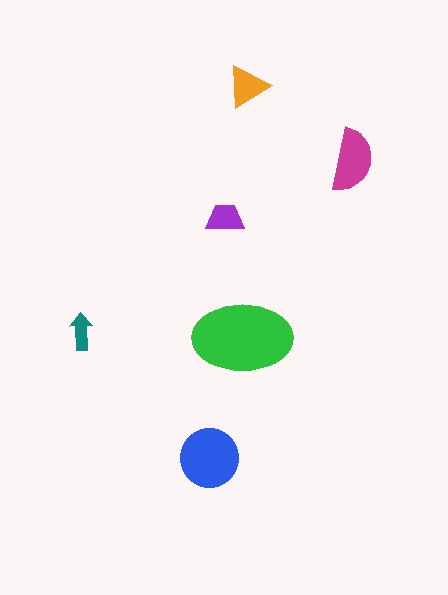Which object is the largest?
The green ellipse.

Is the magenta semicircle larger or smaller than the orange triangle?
Larger.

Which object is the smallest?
The teal arrow.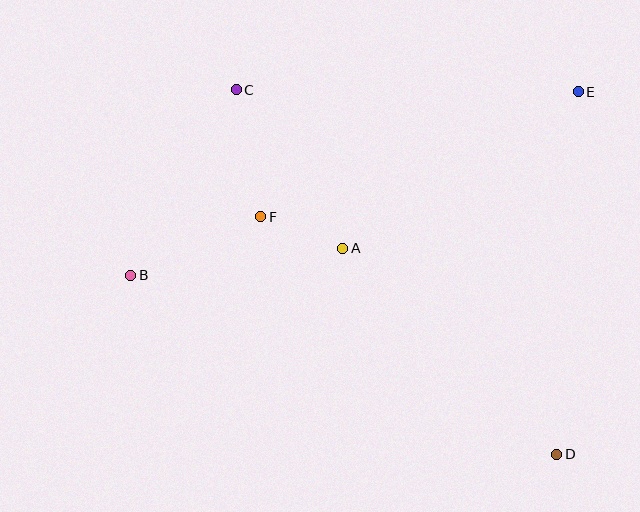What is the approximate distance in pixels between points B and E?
The distance between B and E is approximately 483 pixels.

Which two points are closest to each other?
Points A and F are closest to each other.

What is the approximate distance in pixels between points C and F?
The distance between C and F is approximately 129 pixels.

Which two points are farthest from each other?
Points C and D are farthest from each other.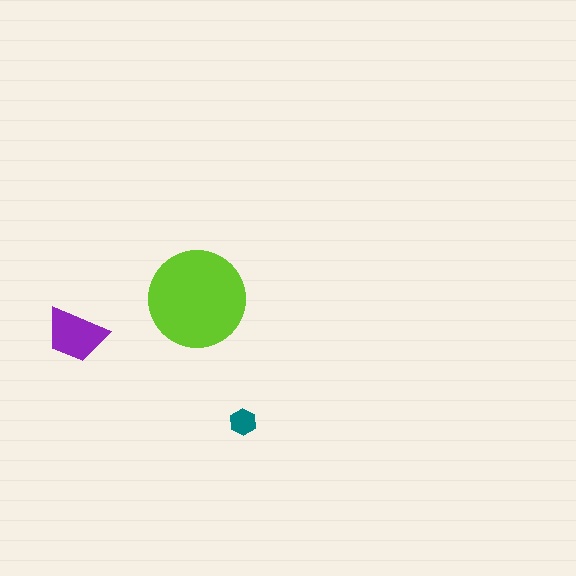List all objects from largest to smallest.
The lime circle, the purple trapezoid, the teal hexagon.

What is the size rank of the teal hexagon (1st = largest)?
3rd.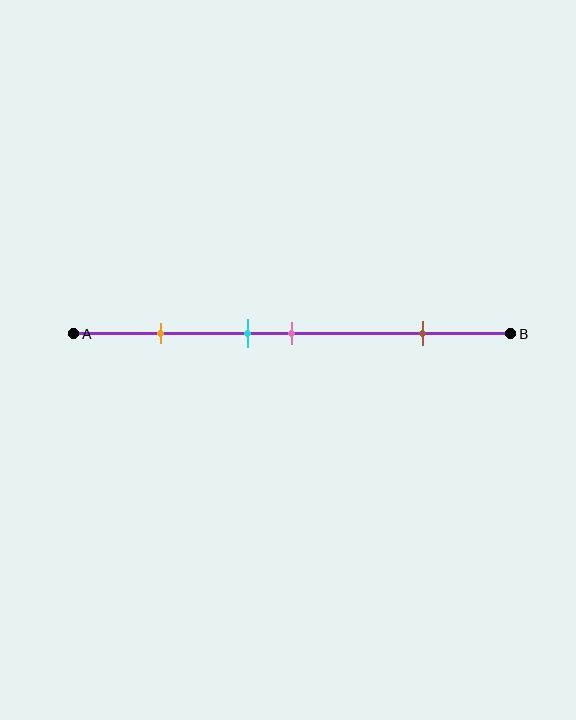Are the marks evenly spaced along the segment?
No, the marks are not evenly spaced.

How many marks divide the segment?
There are 4 marks dividing the segment.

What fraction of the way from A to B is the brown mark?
The brown mark is approximately 80% (0.8) of the way from A to B.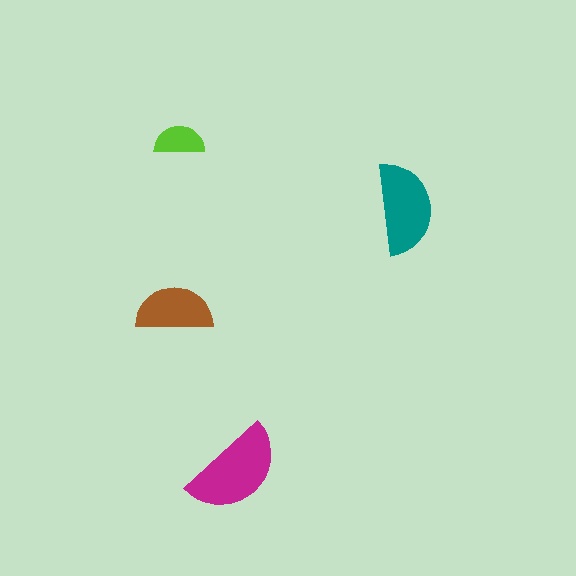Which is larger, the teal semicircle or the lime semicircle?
The teal one.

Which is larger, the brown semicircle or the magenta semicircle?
The magenta one.